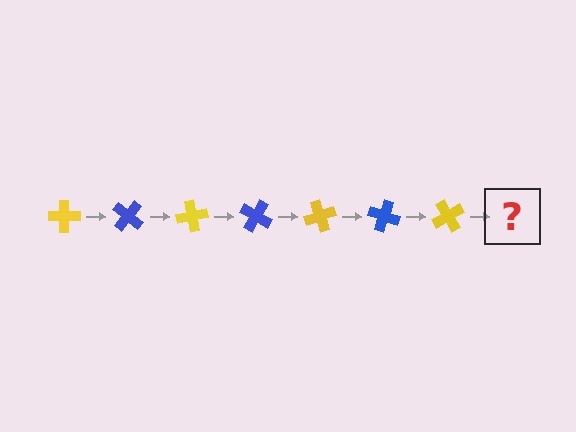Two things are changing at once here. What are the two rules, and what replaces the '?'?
The two rules are that it rotates 40 degrees each step and the color cycles through yellow and blue. The '?' should be a blue cross, rotated 280 degrees from the start.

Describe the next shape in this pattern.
It should be a blue cross, rotated 280 degrees from the start.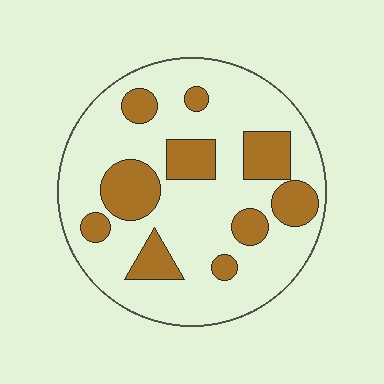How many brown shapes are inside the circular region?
10.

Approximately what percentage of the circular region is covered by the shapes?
Approximately 25%.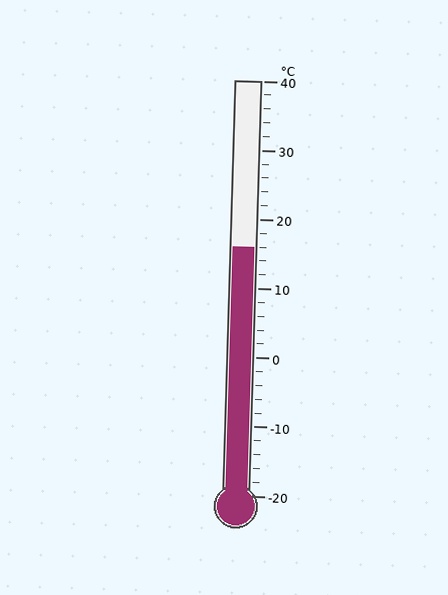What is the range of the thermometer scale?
The thermometer scale ranges from -20°C to 40°C.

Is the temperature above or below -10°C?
The temperature is above -10°C.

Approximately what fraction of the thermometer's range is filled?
The thermometer is filled to approximately 60% of its range.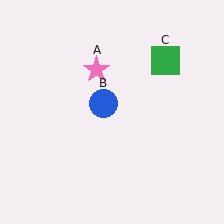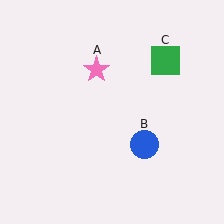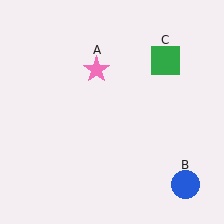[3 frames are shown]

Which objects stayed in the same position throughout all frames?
Pink star (object A) and green square (object C) remained stationary.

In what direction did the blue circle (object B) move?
The blue circle (object B) moved down and to the right.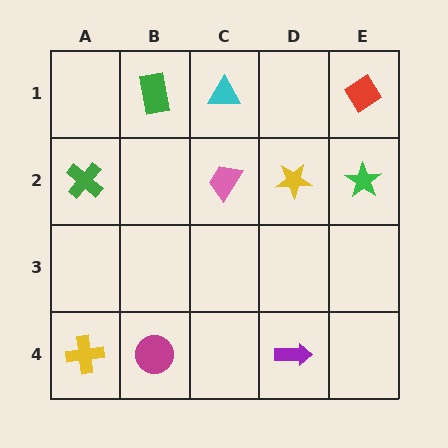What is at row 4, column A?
A yellow cross.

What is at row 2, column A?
A green cross.